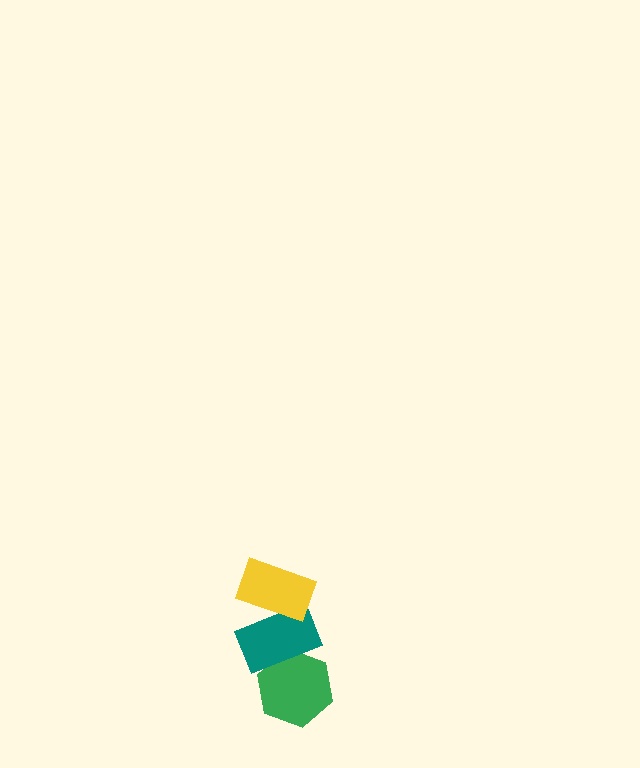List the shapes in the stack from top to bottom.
From top to bottom: the yellow rectangle, the teal rectangle, the green hexagon.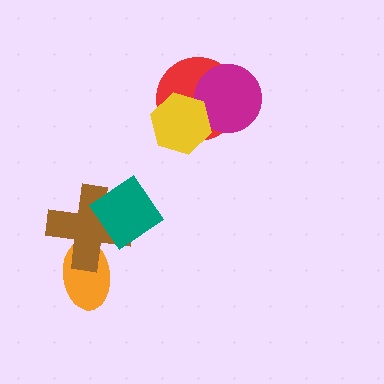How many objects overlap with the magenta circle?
2 objects overlap with the magenta circle.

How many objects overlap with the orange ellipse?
1 object overlaps with the orange ellipse.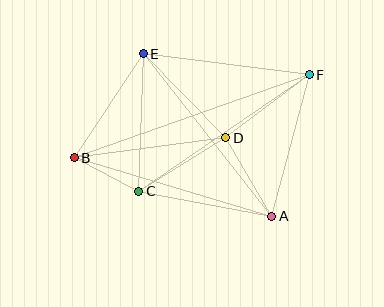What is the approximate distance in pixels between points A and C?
The distance between A and C is approximately 135 pixels.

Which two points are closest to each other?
Points B and C are closest to each other.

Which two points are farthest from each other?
Points B and F are farthest from each other.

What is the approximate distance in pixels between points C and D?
The distance between C and D is approximately 102 pixels.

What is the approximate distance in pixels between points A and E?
The distance between A and E is approximately 207 pixels.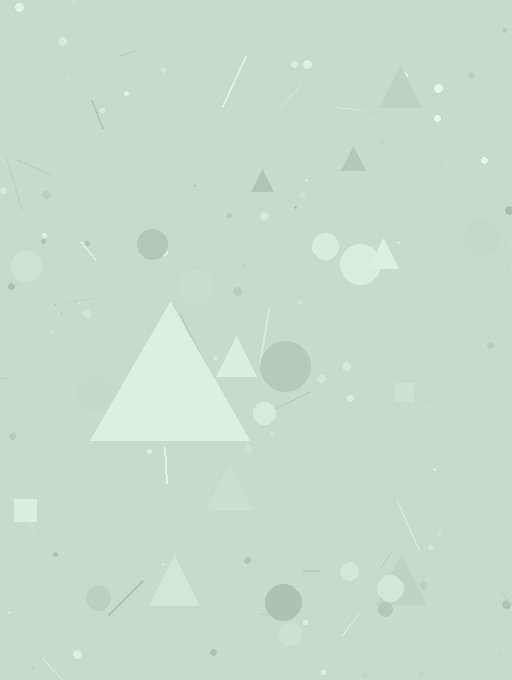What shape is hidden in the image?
A triangle is hidden in the image.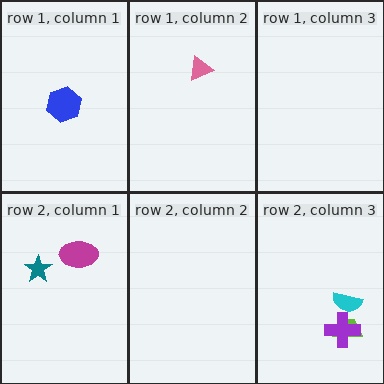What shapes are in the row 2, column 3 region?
The lime trapezoid, the purple cross, the cyan semicircle.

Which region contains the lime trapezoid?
The row 2, column 3 region.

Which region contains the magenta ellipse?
The row 2, column 1 region.